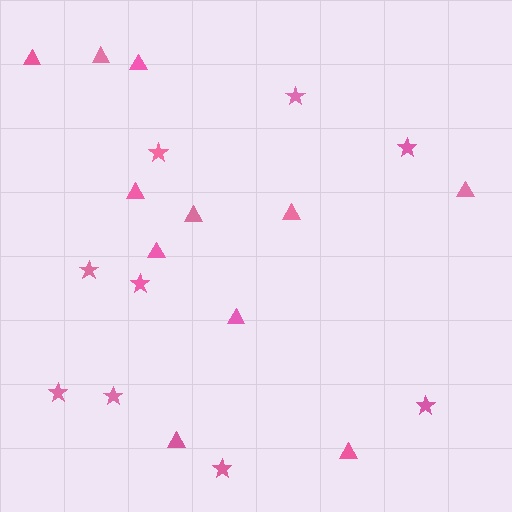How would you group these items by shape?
There are 2 groups: one group of stars (9) and one group of triangles (11).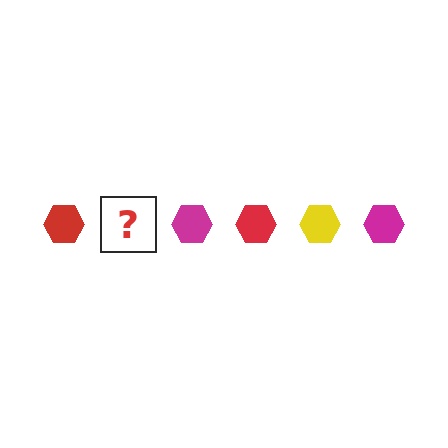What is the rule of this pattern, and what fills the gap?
The rule is that the pattern cycles through red, yellow, magenta hexagons. The gap should be filled with a yellow hexagon.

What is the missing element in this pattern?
The missing element is a yellow hexagon.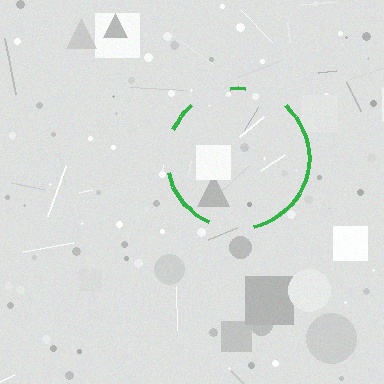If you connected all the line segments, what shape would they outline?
They would outline a circle.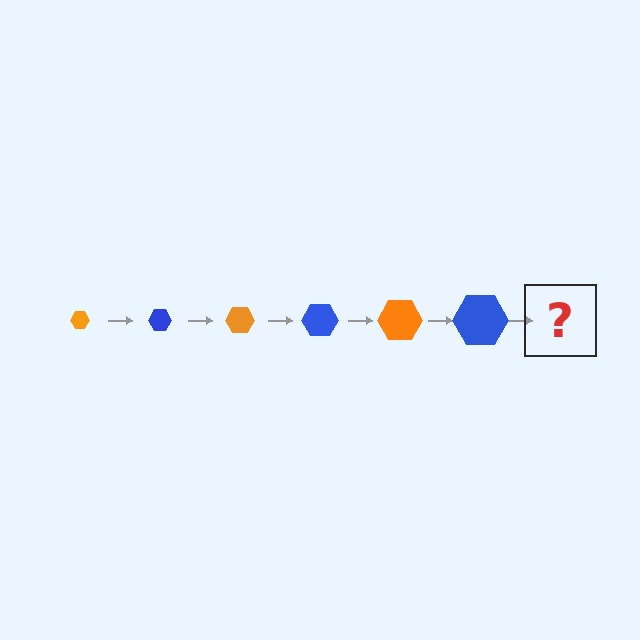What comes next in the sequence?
The next element should be an orange hexagon, larger than the previous one.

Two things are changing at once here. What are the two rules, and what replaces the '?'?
The two rules are that the hexagon grows larger each step and the color cycles through orange and blue. The '?' should be an orange hexagon, larger than the previous one.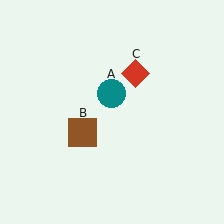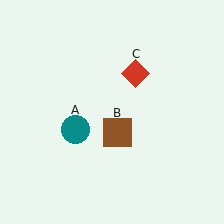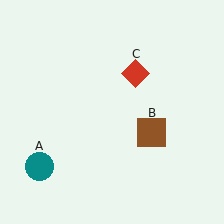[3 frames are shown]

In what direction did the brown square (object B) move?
The brown square (object B) moved right.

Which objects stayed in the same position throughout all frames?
Red diamond (object C) remained stationary.